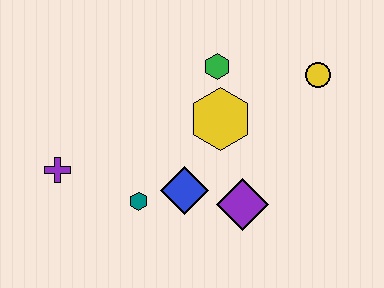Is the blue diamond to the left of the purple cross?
No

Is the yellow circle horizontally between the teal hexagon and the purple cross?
No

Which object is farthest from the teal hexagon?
The yellow circle is farthest from the teal hexagon.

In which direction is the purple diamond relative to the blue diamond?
The purple diamond is to the right of the blue diamond.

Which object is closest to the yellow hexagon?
The green hexagon is closest to the yellow hexagon.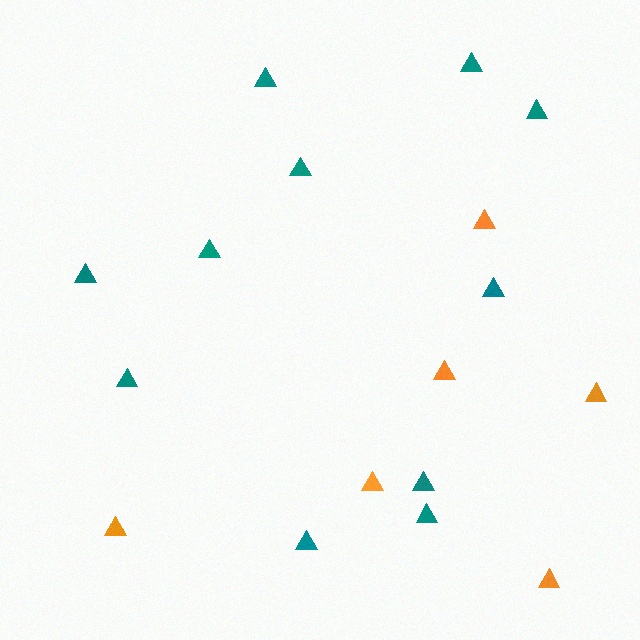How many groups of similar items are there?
There are 2 groups: one group of teal triangles (11) and one group of orange triangles (6).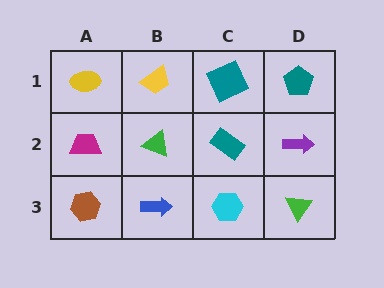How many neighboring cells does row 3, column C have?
3.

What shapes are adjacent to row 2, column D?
A teal pentagon (row 1, column D), a green triangle (row 3, column D), a teal rectangle (row 2, column C).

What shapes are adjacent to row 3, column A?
A magenta trapezoid (row 2, column A), a blue arrow (row 3, column B).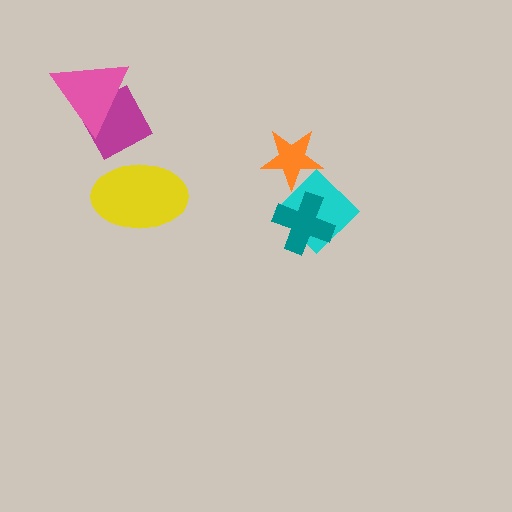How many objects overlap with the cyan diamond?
2 objects overlap with the cyan diamond.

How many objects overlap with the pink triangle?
1 object overlaps with the pink triangle.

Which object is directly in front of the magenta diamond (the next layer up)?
The pink triangle is directly in front of the magenta diamond.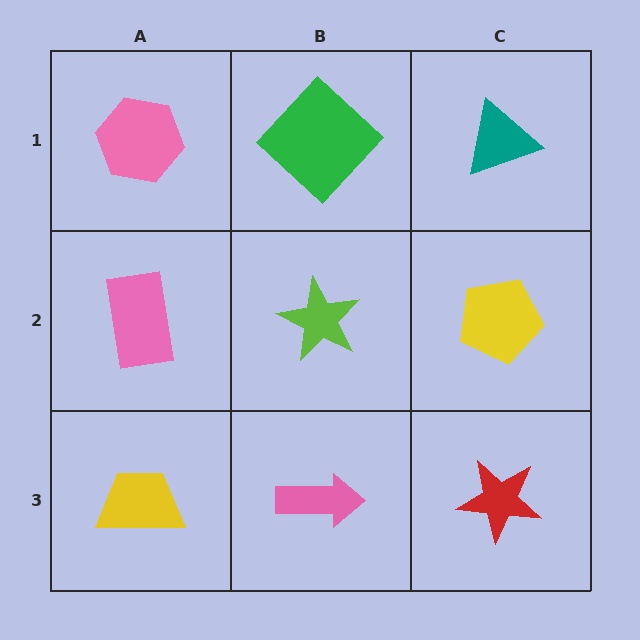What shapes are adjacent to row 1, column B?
A lime star (row 2, column B), a pink hexagon (row 1, column A), a teal triangle (row 1, column C).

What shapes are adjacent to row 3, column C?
A yellow pentagon (row 2, column C), a pink arrow (row 3, column B).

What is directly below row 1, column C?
A yellow pentagon.